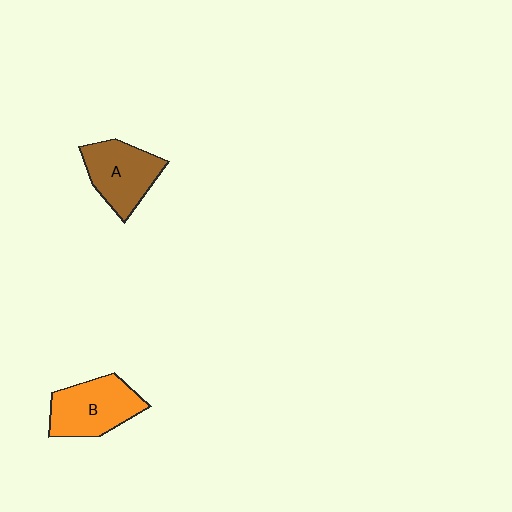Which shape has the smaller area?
Shape A (brown).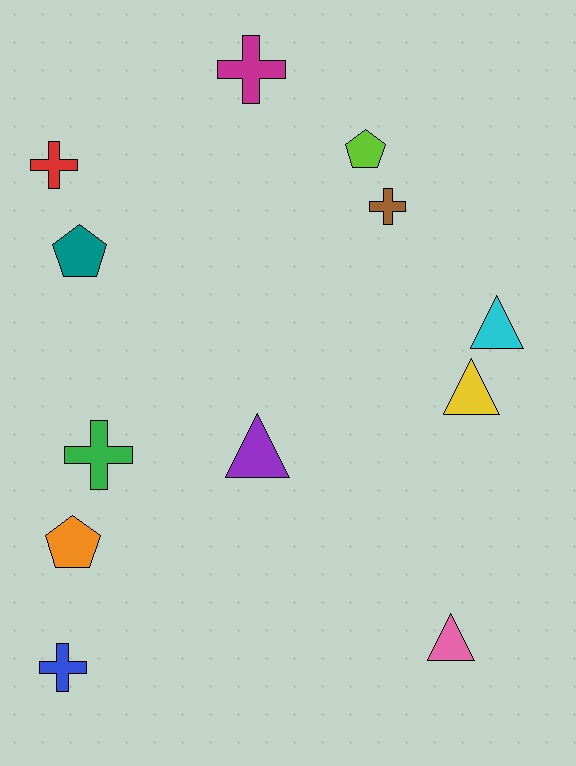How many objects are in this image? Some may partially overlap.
There are 12 objects.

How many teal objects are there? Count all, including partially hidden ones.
There is 1 teal object.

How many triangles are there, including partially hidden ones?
There are 4 triangles.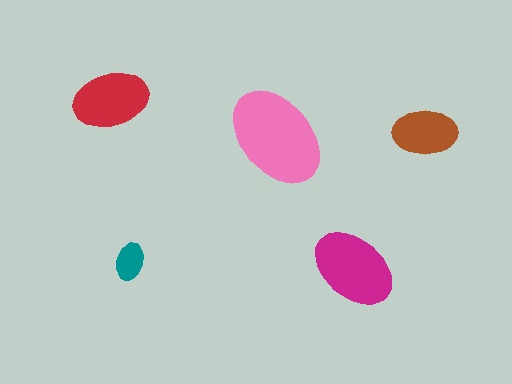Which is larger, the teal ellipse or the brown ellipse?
The brown one.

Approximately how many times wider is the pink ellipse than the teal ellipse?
About 2.5 times wider.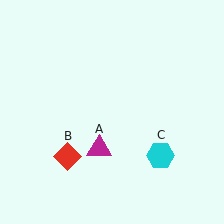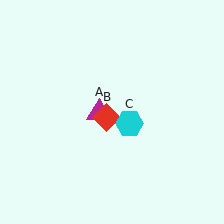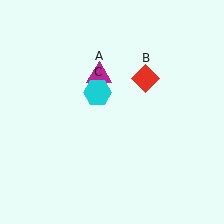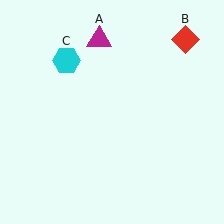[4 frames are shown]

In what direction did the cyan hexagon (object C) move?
The cyan hexagon (object C) moved up and to the left.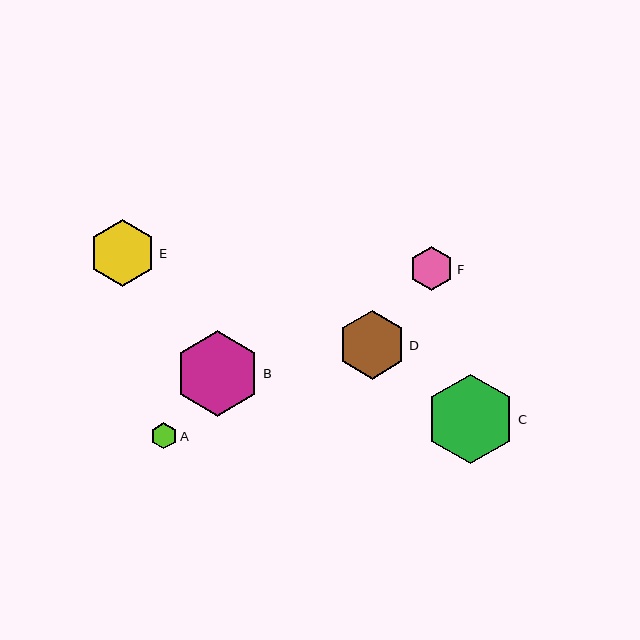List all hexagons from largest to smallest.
From largest to smallest: C, B, D, E, F, A.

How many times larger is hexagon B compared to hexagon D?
Hexagon B is approximately 1.3 times the size of hexagon D.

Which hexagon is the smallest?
Hexagon A is the smallest with a size of approximately 26 pixels.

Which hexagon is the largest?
Hexagon C is the largest with a size of approximately 89 pixels.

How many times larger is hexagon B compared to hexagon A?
Hexagon B is approximately 3.3 times the size of hexagon A.